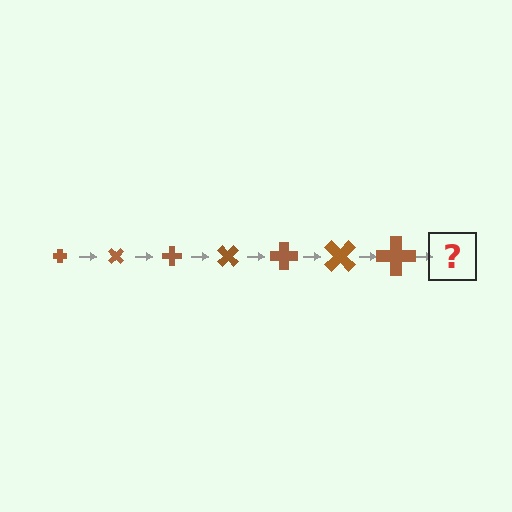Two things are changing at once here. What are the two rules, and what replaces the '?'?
The two rules are that the cross grows larger each step and it rotates 45 degrees each step. The '?' should be a cross, larger than the previous one and rotated 315 degrees from the start.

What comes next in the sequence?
The next element should be a cross, larger than the previous one and rotated 315 degrees from the start.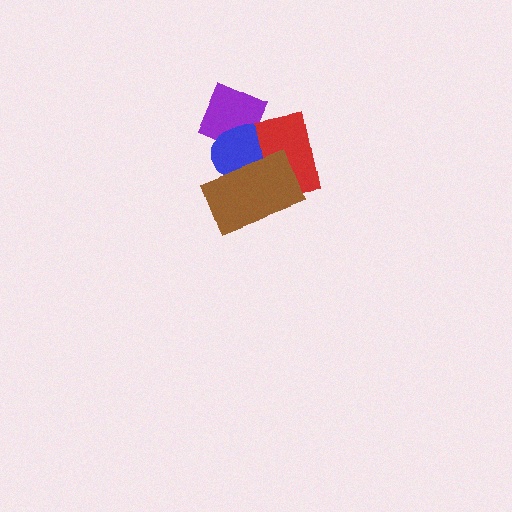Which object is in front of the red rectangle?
The brown rectangle is in front of the red rectangle.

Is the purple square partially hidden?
Yes, it is partially covered by another shape.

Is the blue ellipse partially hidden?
Yes, it is partially covered by another shape.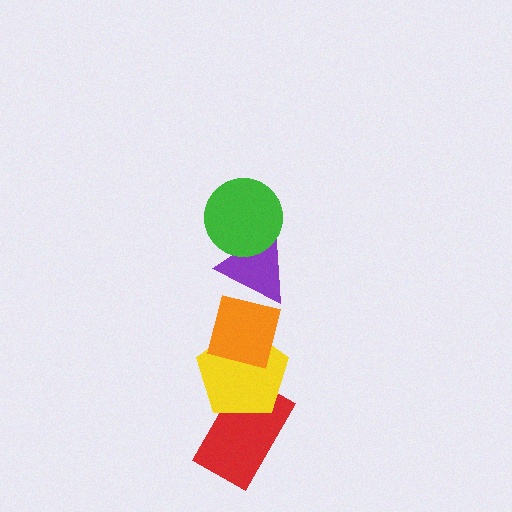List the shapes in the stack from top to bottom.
From top to bottom: the green circle, the purple triangle, the orange square, the yellow pentagon, the red rectangle.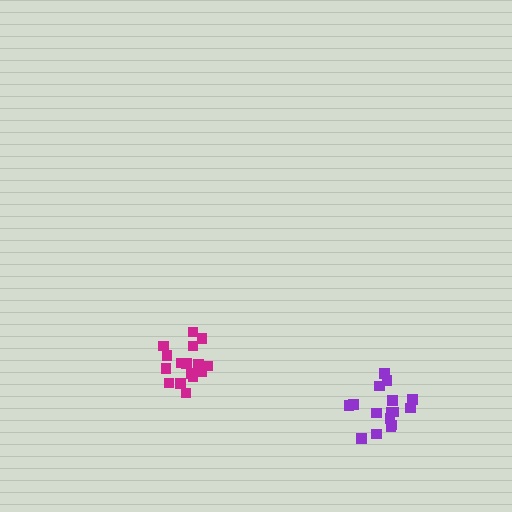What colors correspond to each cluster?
The clusters are colored: magenta, purple.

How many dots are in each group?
Group 1: 16 dots, Group 2: 16 dots (32 total).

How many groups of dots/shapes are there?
There are 2 groups.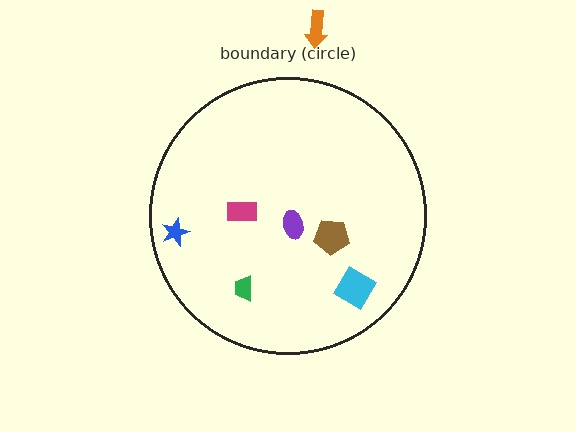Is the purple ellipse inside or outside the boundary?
Inside.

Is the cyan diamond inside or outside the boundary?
Inside.